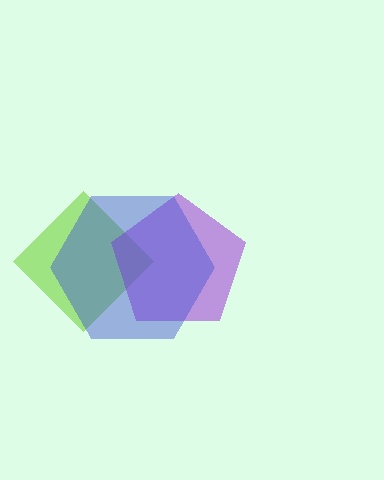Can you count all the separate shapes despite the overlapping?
Yes, there are 3 separate shapes.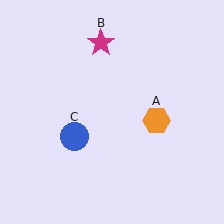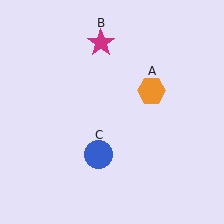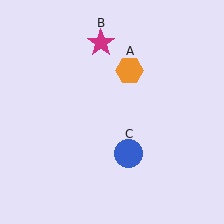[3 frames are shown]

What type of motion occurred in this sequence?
The orange hexagon (object A), blue circle (object C) rotated counterclockwise around the center of the scene.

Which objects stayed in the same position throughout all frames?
Magenta star (object B) remained stationary.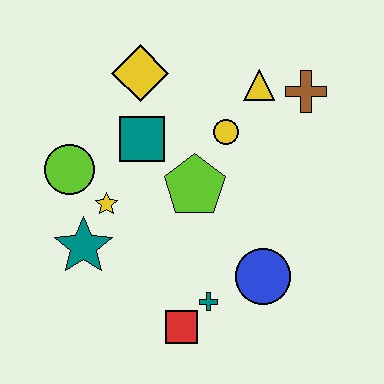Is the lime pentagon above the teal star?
Yes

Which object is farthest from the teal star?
The brown cross is farthest from the teal star.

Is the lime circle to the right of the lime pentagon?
No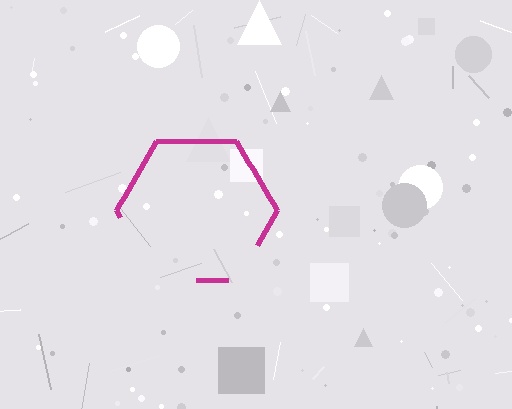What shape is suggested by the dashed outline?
The dashed outline suggests a hexagon.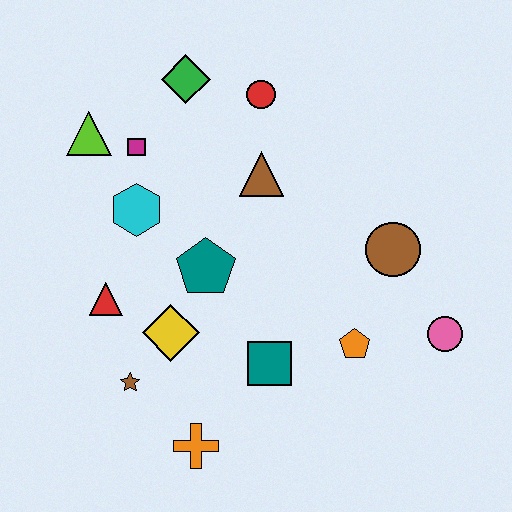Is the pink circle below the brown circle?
Yes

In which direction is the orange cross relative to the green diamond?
The orange cross is below the green diamond.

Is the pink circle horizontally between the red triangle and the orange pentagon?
No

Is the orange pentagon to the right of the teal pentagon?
Yes